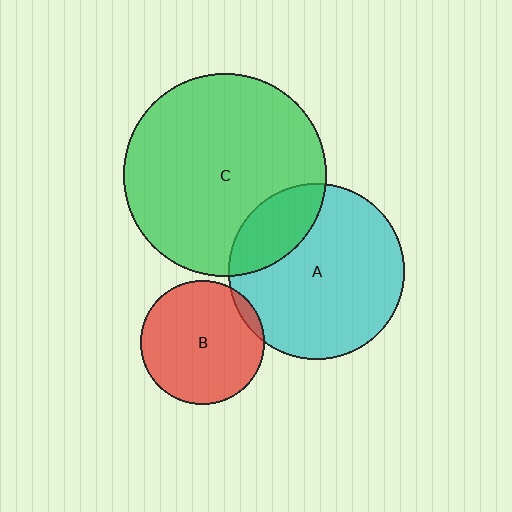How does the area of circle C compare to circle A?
Approximately 1.3 times.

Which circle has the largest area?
Circle C (green).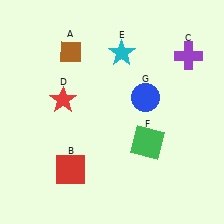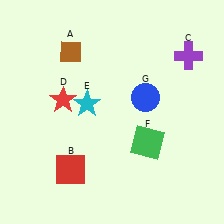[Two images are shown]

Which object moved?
The cyan star (E) moved down.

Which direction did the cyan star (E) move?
The cyan star (E) moved down.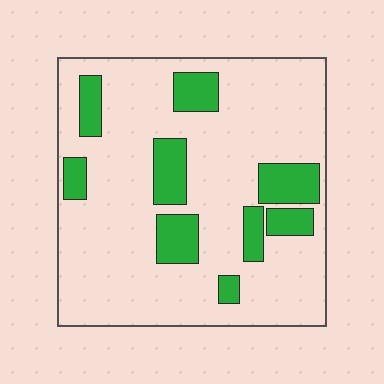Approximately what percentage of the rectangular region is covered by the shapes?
Approximately 20%.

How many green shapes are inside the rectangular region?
9.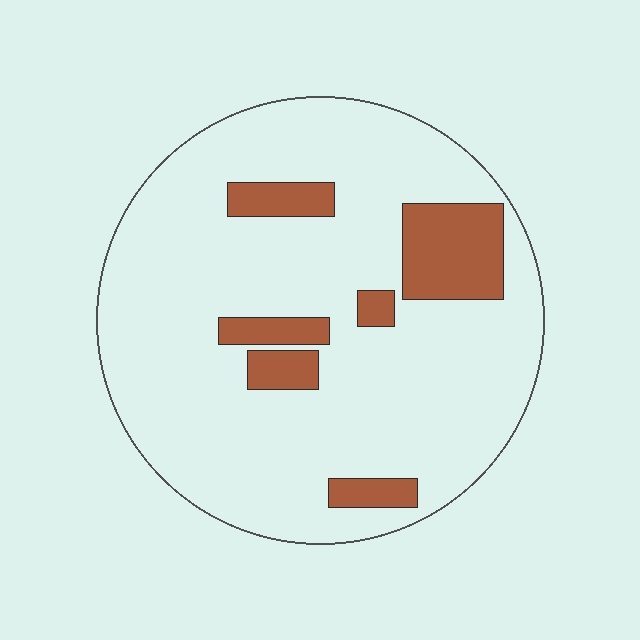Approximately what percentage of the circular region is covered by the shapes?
Approximately 15%.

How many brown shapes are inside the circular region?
6.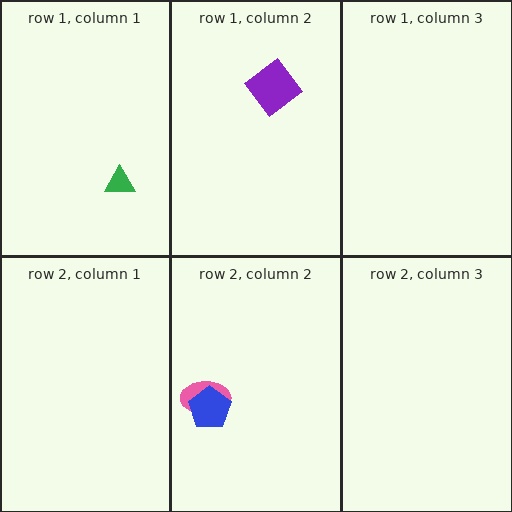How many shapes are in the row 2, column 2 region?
2.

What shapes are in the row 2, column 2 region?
The pink ellipse, the blue pentagon.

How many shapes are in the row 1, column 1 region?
1.